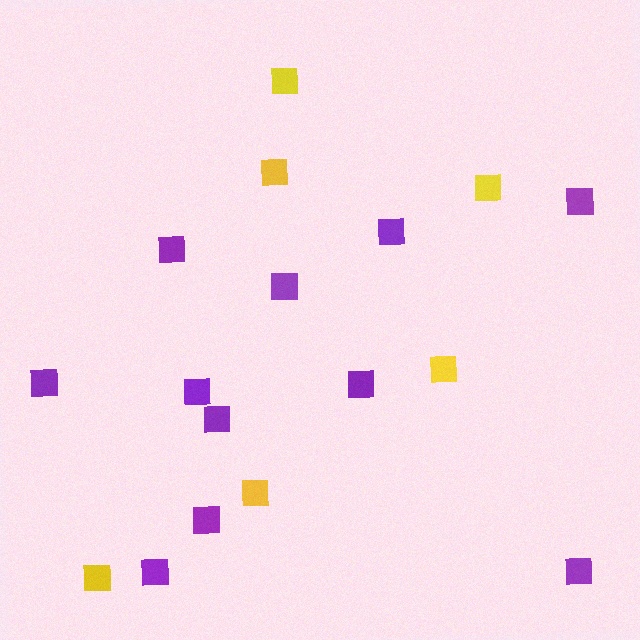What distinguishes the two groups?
There are 2 groups: one group of purple squares (11) and one group of yellow squares (6).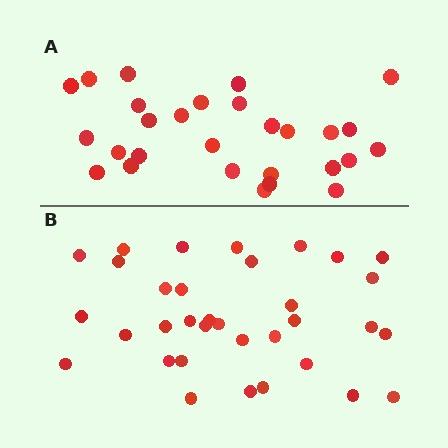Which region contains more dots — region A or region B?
Region B (the bottom region) has more dots.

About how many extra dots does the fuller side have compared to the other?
Region B has about 6 more dots than region A.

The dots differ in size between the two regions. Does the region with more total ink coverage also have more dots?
No. Region A has more total ink coverage because its dots are larger, but region B actually contains more individual dots. Total area can be misleading — the number of items is what matters here.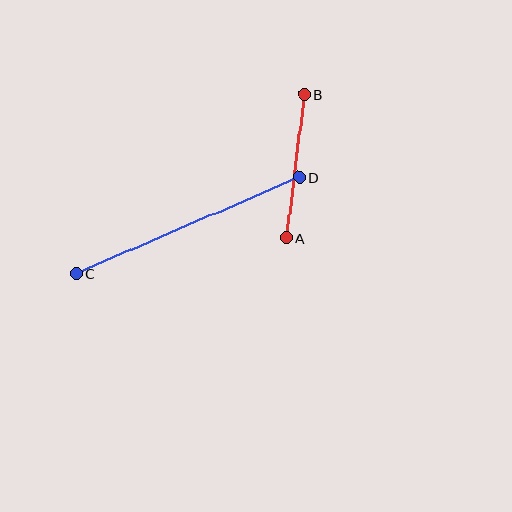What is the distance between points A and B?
The distance is approximately 145 pixels.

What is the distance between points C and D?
The distance is approximately 243 pixels.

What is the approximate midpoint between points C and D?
The midpoint is at approximately (188, 226) pixels.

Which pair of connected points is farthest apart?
Points C and D are farthest apart.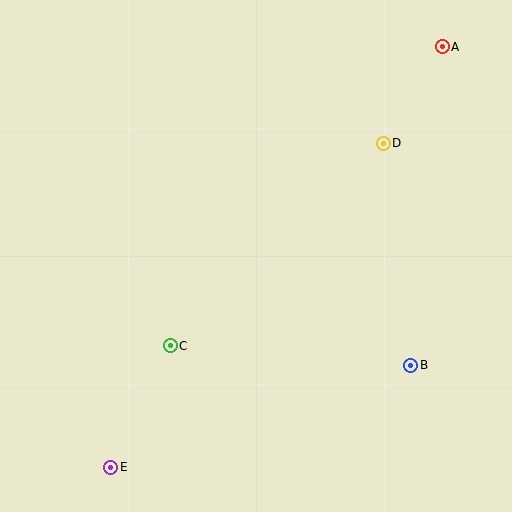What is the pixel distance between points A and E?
The distance between A and E is 536 pixels.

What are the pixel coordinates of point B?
Point B is at (411, 365).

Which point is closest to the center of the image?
Point C at (170, 346) is closest to the center.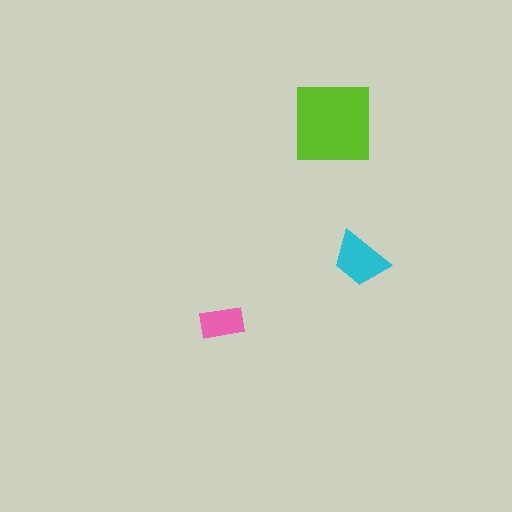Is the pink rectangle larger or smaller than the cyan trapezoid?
Smaller.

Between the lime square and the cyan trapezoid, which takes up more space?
The lime square.